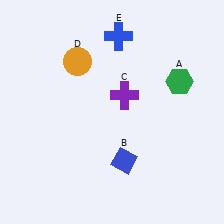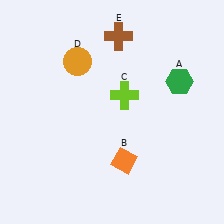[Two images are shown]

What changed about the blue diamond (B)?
In Image 1, B is blue. In Image 2, it changed to orange.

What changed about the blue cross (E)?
In Image 1, E is blue. In Image 2, it changed to brown.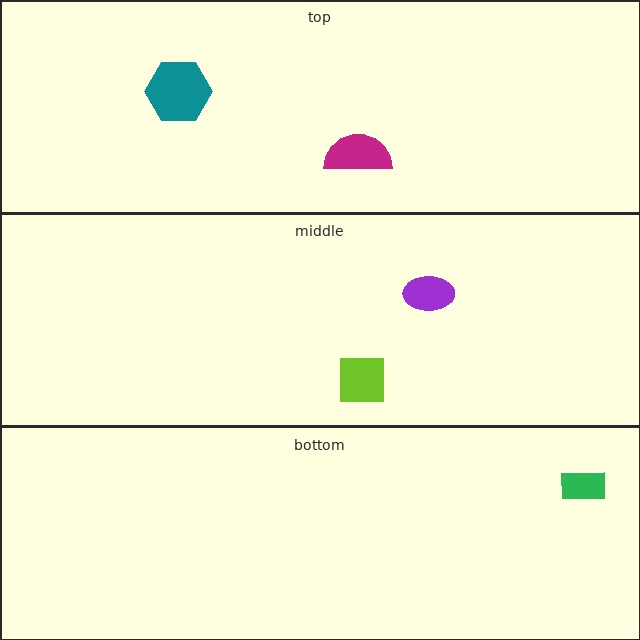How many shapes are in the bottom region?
1.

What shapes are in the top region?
The magenta semicircle, the teal hexagon.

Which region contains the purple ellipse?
The middle region.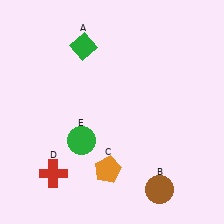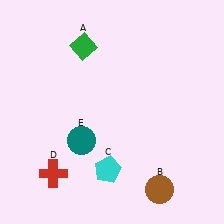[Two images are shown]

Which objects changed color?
C changed from orange to cyan. E changed from green to teal.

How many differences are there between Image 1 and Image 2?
There are 2 differences between the two images.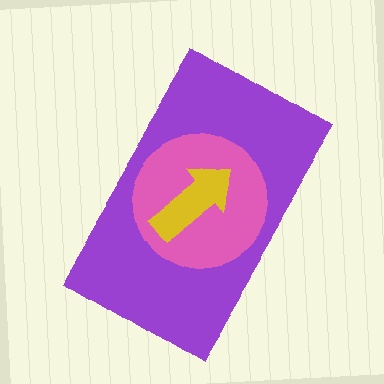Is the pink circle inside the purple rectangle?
Yes.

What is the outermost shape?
The purple rectangle.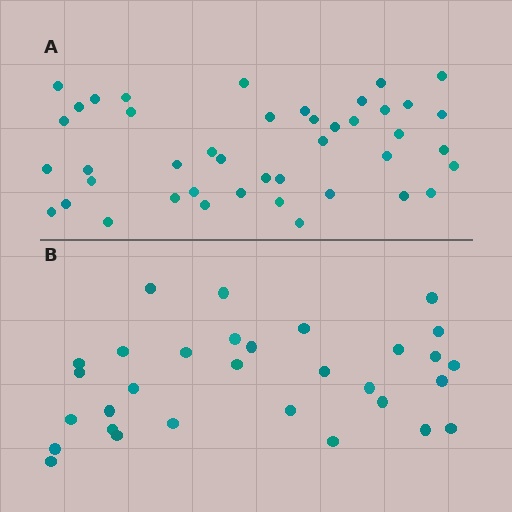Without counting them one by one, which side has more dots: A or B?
Region A (the top region) has more dots.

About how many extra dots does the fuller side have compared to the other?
Region A has roughly 12 or so more dots than region B.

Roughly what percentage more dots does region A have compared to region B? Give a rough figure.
About 40% more.